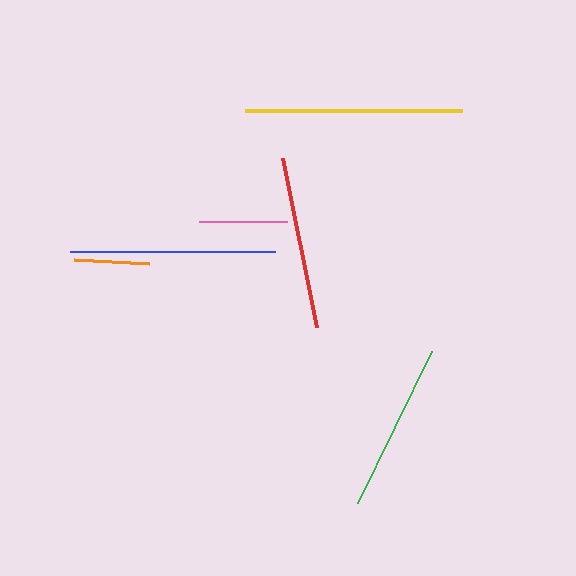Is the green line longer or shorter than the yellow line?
The yellow line is longer than the green line.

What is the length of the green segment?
The green segment is approximately 168 pixels long.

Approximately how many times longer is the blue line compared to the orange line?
The blue line is approximately 2.7 times the length of the orange line.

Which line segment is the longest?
The yellow line is the longest at approximately 217 pixels.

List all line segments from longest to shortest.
From longest to shortest: yellow, blue, red, green, pink, orange.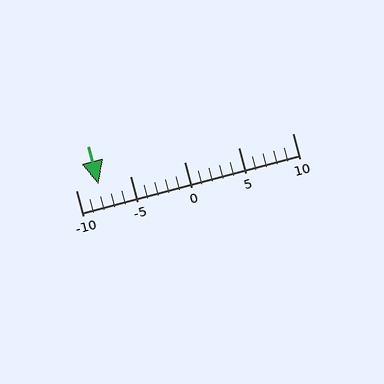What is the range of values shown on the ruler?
The ruler shows values from -10 to 10.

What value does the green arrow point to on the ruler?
The green arrow points to approximately -8.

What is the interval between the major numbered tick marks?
The major tick marks are spaced 5 units apart.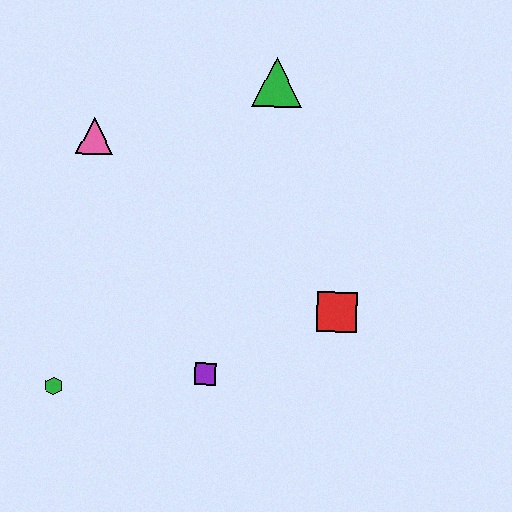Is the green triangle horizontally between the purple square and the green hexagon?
No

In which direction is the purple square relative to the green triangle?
The purple square is below the green triangle.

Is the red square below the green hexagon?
No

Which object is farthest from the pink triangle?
The red square is farthest from the pink triangle.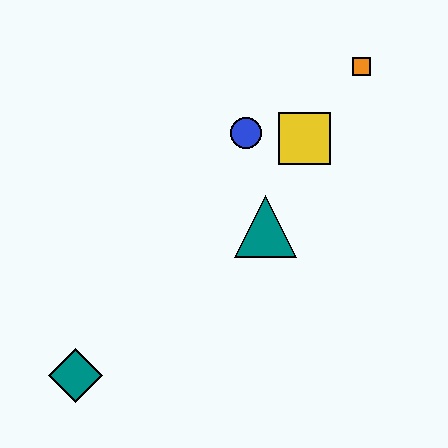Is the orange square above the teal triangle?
Yes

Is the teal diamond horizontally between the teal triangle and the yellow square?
No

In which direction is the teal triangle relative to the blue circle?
The teal triangle is below the blue circle.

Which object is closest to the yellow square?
The blue circle is closest to the yellow square.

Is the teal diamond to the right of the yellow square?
No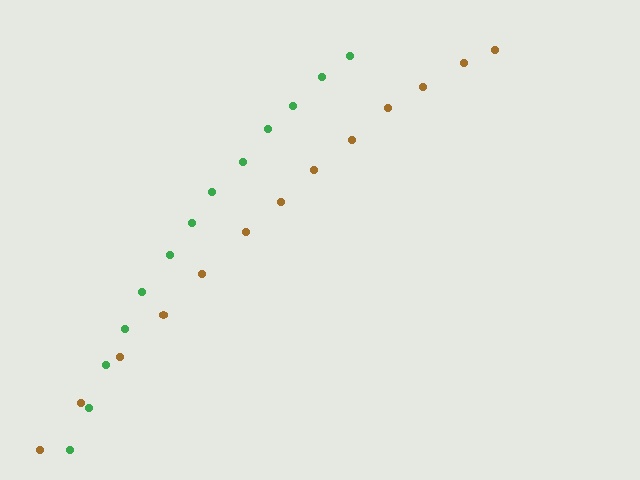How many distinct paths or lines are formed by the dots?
There are 2 distinct paths.